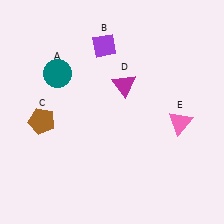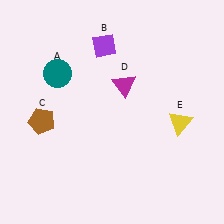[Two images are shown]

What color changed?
The triangle (E) changed from pink in Image 1 to yellow in Image 2.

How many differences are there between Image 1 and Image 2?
There is 1 difference between the two images.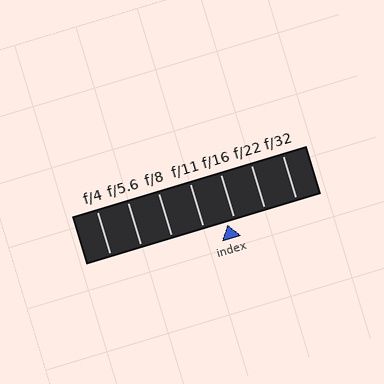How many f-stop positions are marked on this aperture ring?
There are 7 f-stop positions marked.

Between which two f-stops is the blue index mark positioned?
The index mark is between f/11 and f/16.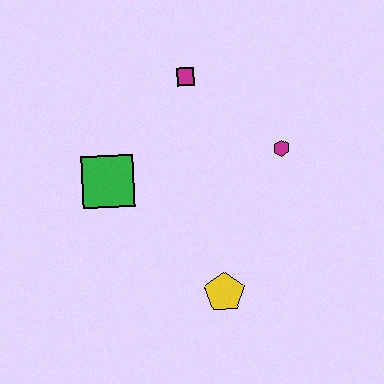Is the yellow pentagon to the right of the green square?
Yes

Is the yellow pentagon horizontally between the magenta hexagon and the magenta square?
Yes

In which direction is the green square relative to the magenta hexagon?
The green square is to the left of the magenta hexagon.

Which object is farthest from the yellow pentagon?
The magenta square is farthest from the yellow pentagon.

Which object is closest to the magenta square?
The magenta hexagon is closest to the magenta square.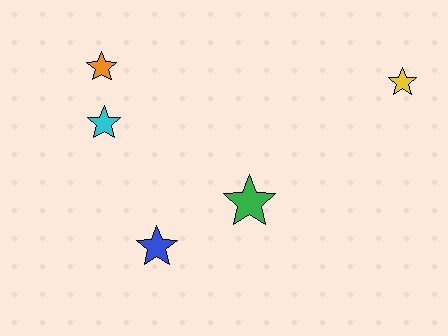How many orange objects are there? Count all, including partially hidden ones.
There is 1 orange object.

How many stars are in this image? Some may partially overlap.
There are 5 stars.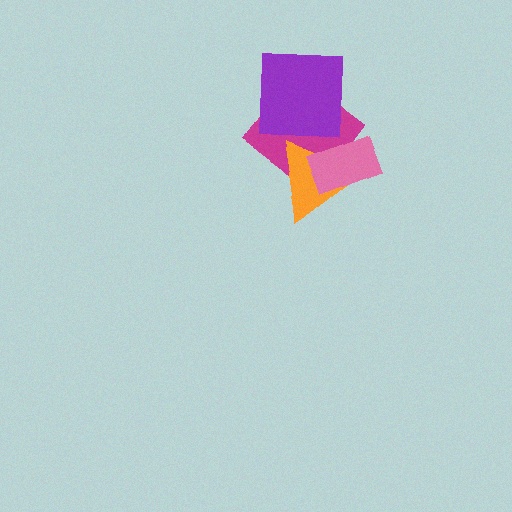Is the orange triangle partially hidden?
Yes, it is partially covered by another shape.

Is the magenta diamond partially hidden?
Yes, it is partially covered by another shape.